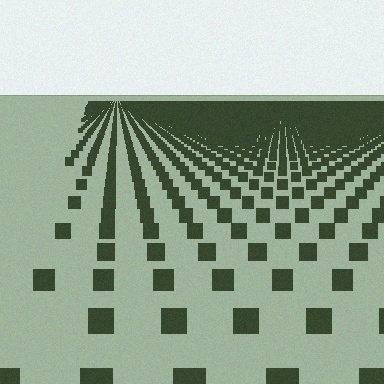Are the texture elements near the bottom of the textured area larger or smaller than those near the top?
Larger. Near the bottom, elements are closer to the viewer and appear at a bigger on-screen size.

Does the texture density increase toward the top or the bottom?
Density increases toward the top.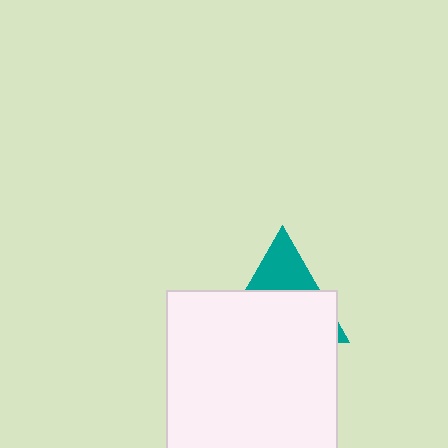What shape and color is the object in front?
The object in front is a white square.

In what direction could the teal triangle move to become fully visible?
The teal triangle could move up. That would shift it out from behind the white square entirely.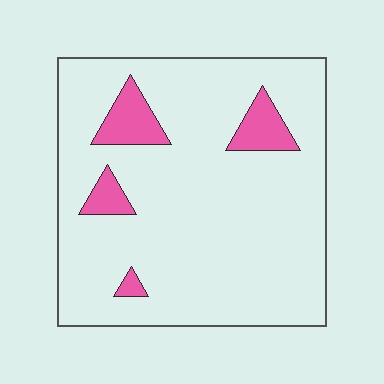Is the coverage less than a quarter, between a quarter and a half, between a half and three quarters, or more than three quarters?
Less than a quarter.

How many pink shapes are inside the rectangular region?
4.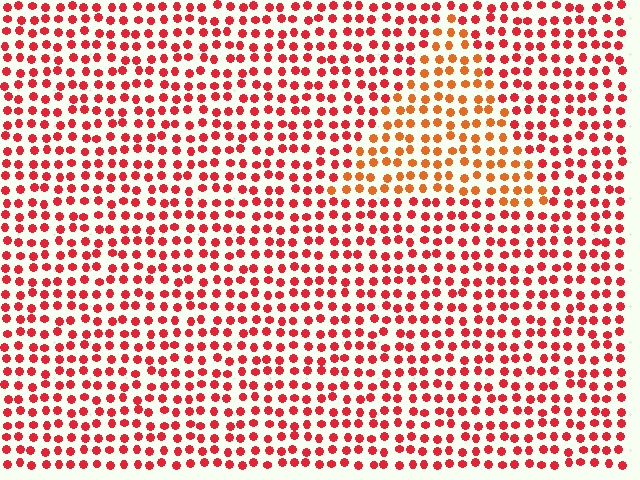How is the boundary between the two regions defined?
The boundary is defined purely by a slight shift in hue (about 28 degrees). Spacing, size, and orientation are identical on both sides.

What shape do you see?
I see a triangle.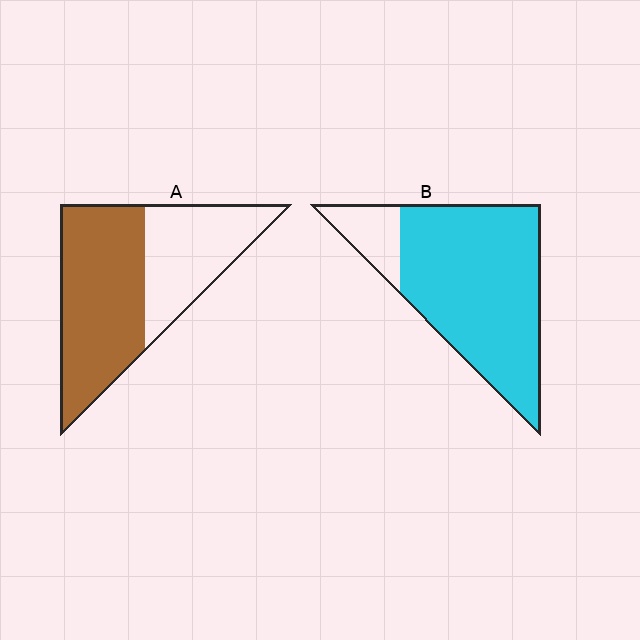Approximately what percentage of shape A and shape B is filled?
A is approximately 60% and B is approximately 85%.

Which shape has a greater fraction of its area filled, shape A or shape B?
Shape B.